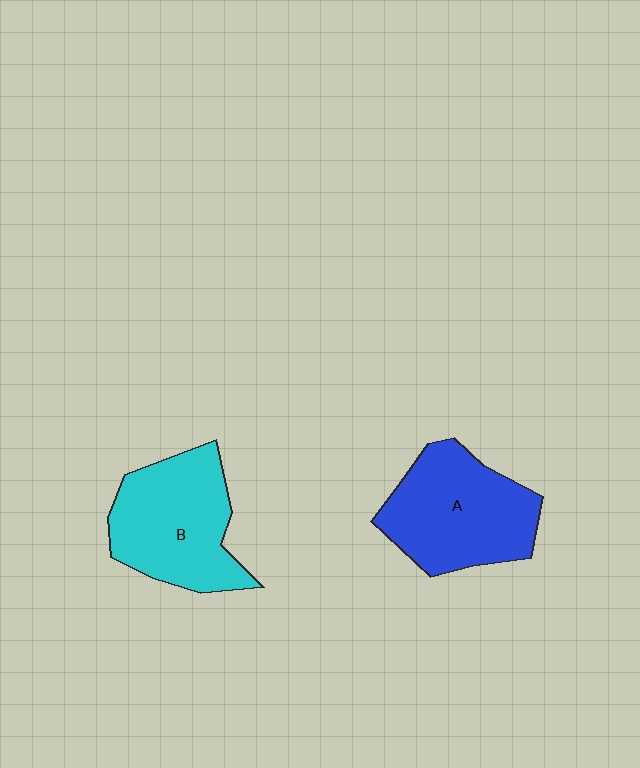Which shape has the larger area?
Shape A (blue).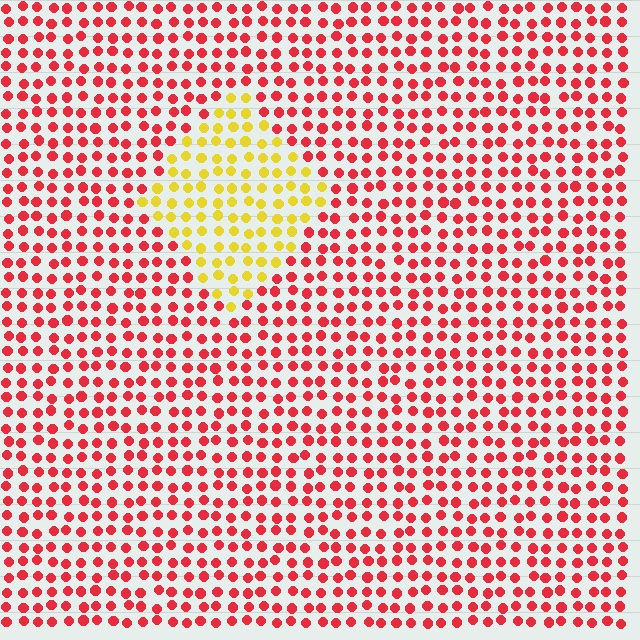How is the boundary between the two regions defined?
The boundary is defined purely by a slight shift in hue (about 61 degrees). Spacing, size, and orientation are identical on both sides.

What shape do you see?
I see a diamond.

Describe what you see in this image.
The image is filled with small red elements in a uniform arrangement. A diamond-shaped region is visible where the elements are tinted to a slightly different hue, forming a subtle color boundary.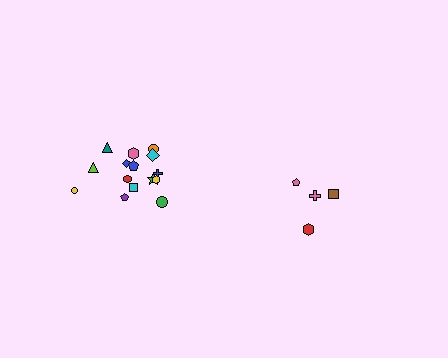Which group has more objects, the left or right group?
The left group.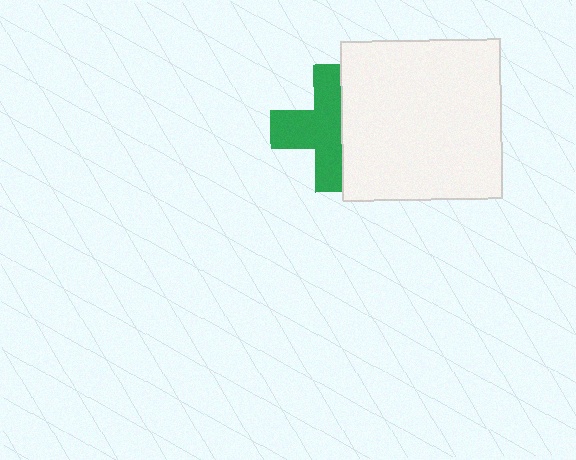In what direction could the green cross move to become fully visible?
The green cross could move left. That would shift it out from behind the white square entirely.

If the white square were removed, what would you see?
You would see the complete green cross.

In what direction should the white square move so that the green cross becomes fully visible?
The white square should move right. That is the shortest direction to clear the overlap and leave the green cross fully visible.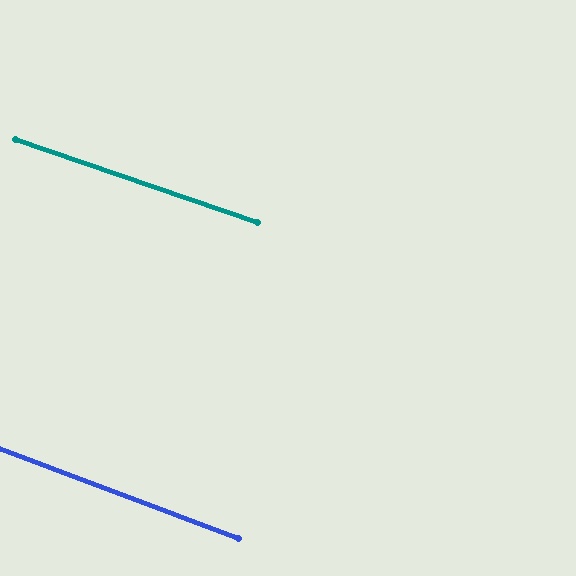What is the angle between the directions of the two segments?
Approximately 2 degrees.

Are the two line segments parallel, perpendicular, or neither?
Parallel — their directions differ by only 1.6°.